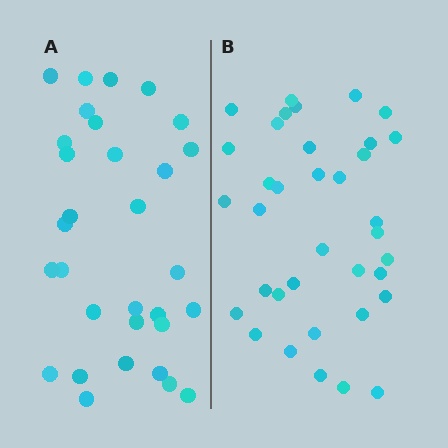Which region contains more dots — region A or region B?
Region B (the right region) has more dots.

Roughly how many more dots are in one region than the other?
Region B has about 5 more dots than region A.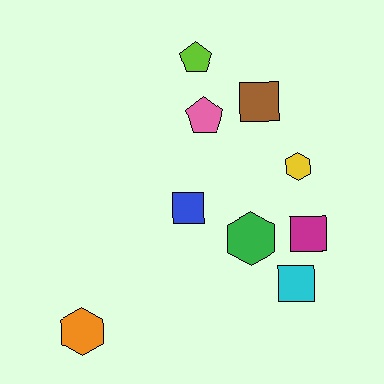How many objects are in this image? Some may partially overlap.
There are 9 objects.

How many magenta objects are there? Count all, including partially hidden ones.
There is 1 magenta object.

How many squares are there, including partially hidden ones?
There are 4 squares.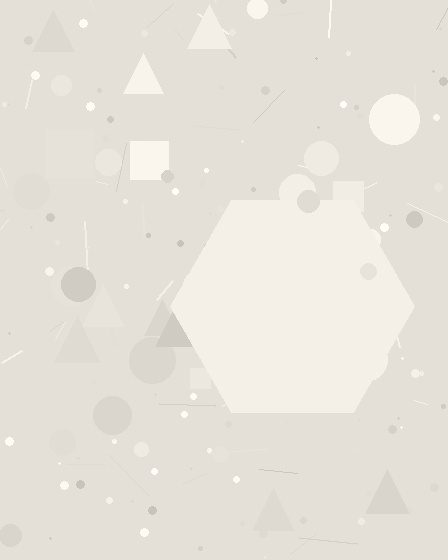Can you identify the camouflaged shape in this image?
The camouflaged shape is a hexagon.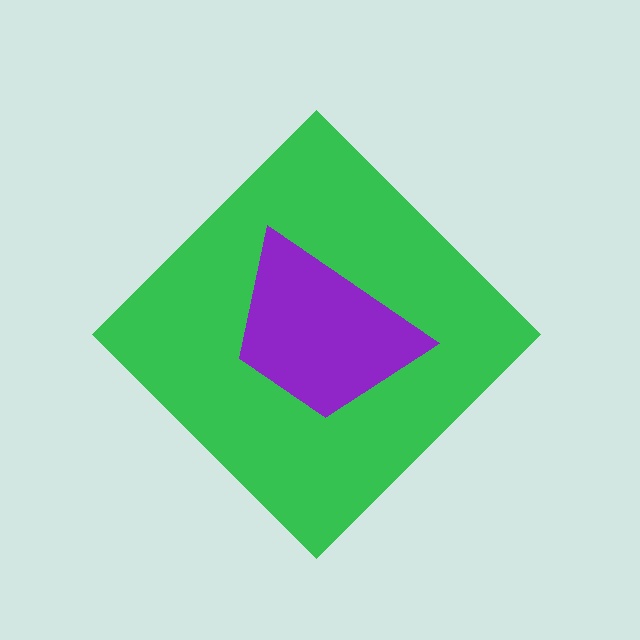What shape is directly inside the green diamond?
The purple trapezoid.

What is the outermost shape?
The green diamond.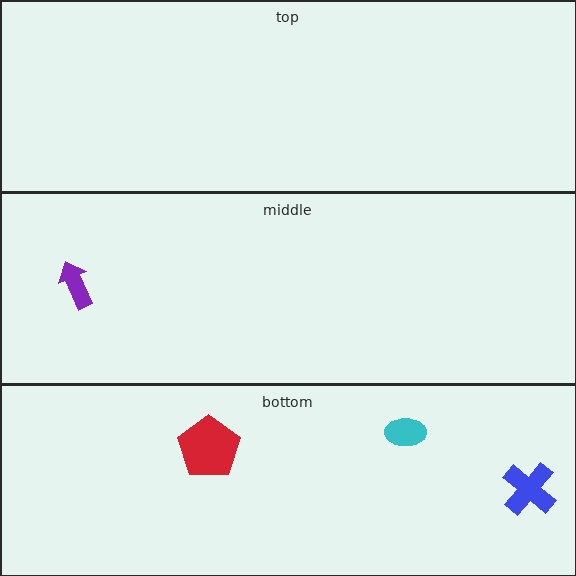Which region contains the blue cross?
The bottom region.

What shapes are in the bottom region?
The cyan ellipse, the blue cross, the red pentagon.